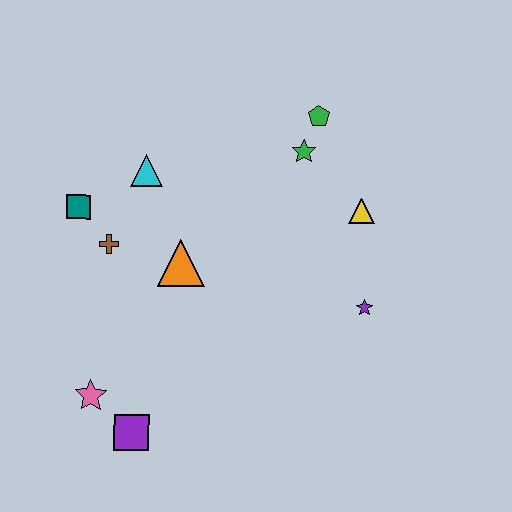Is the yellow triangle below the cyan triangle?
Yes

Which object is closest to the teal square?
The brown cross is closest to the teal square.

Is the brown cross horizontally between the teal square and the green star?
Yes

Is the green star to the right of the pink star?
Yes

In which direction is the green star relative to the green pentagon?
The green star is below the green pentagon.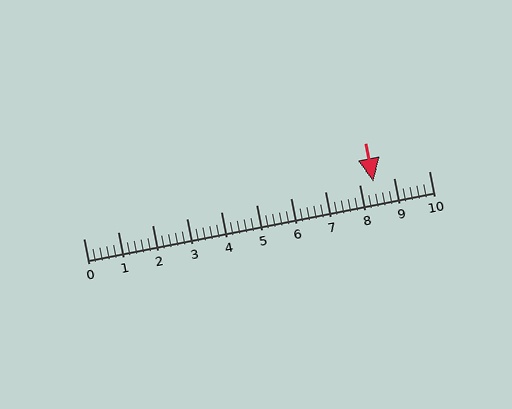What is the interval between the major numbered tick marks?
The major tick marks are spaced 1 units apart.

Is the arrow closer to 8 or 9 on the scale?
The arrow is closer to 8.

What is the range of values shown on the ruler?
The ruler shows values from 0 to 10.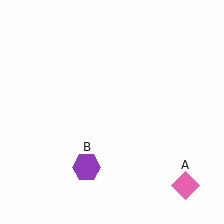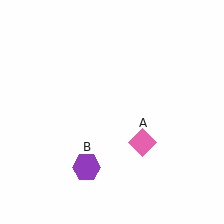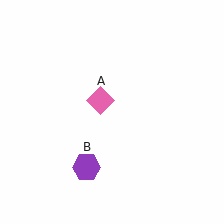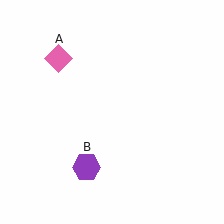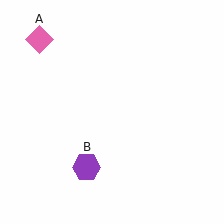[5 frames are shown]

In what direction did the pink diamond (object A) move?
The pink diamond (object A) moved up and to the left.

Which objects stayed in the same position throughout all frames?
Purple hexagon (object B) remained stationary.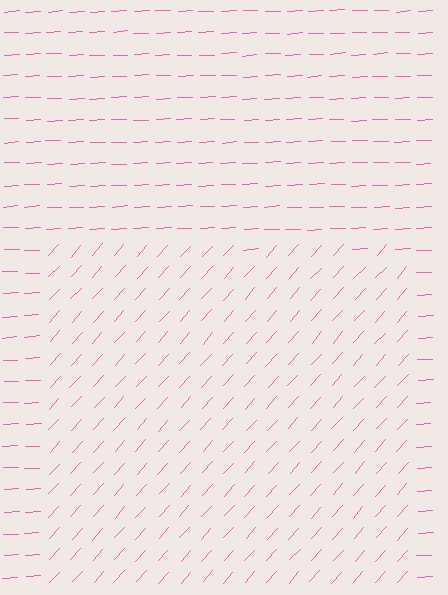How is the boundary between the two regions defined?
The boundary is defined purely by a change in line orientation (approximately 45 degrees difference). All lines are the same color and thickness.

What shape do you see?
I see a rectangle.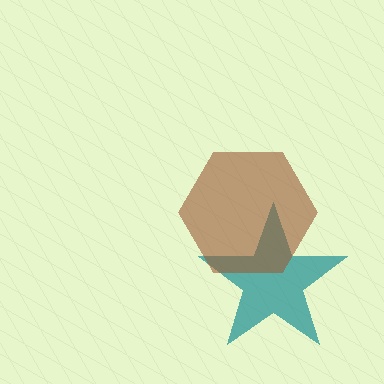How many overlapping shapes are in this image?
There are 2 overlapping shapes in the image.